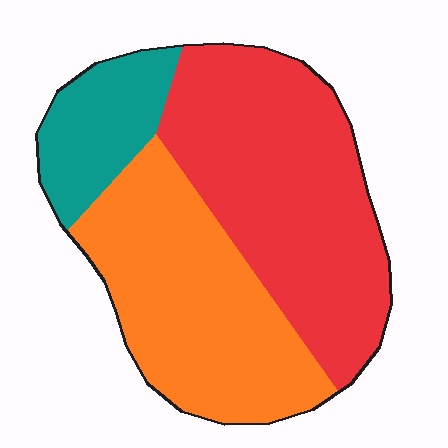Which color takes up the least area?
Teal, at roughly 15%.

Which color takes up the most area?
Red, at roughly 45%.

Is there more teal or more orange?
Orange.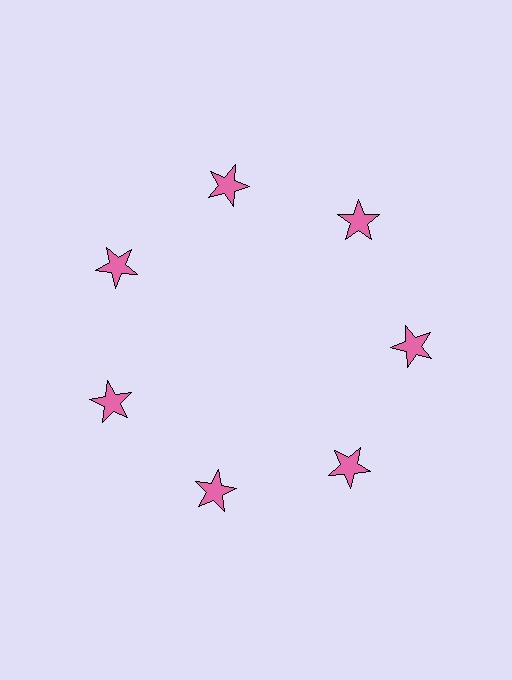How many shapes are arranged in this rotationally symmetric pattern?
There are 7 shapes, arranged in 7 groups of 1.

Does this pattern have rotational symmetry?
Yes, this pattern has 7-fold rotational symmetry. It looks the same after rotating 51 degrees around the center.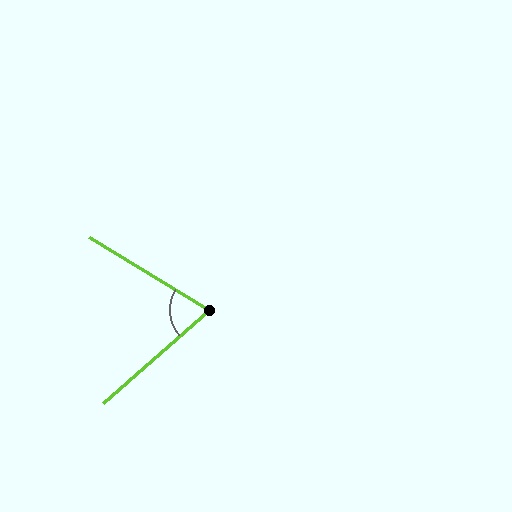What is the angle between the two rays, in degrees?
Approximately 73 degrees.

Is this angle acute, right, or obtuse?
It is acute.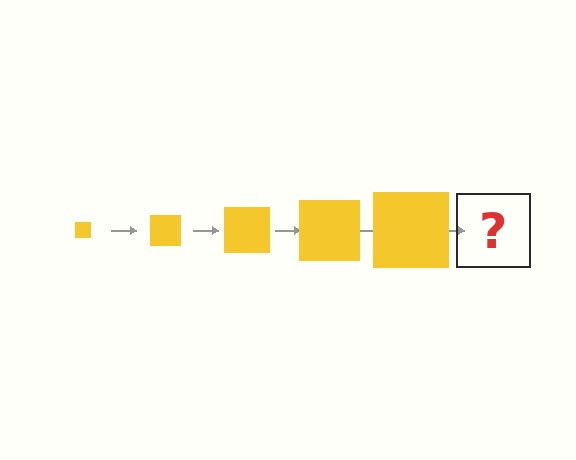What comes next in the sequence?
The next element should be a yellow square, larger than the previous one.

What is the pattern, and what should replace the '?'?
The pattern is that the square gets progressively larger each step. The '?' should be a yellow square, larger than the previous one.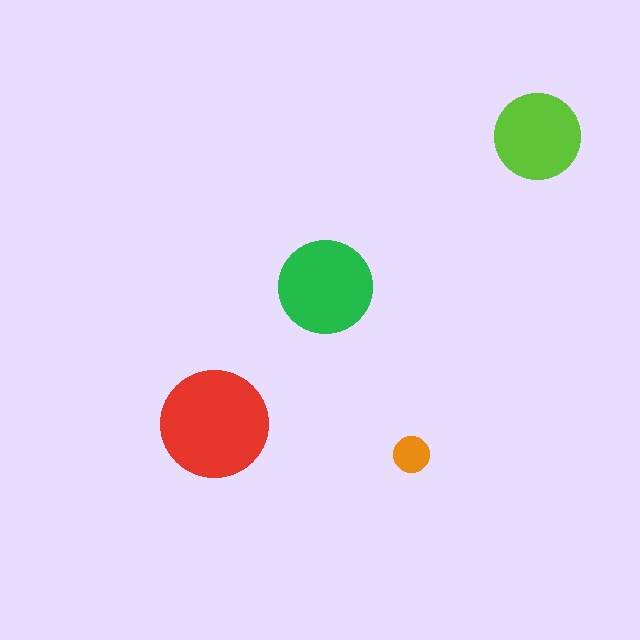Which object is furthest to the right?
The lime circle is rightmost.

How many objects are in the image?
There are 4 objects in the image.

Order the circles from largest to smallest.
the red one, the green one, the lime one, the orange one.